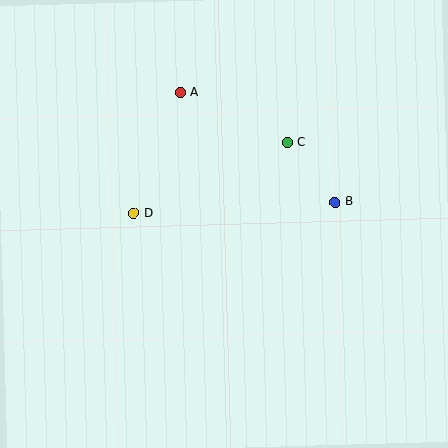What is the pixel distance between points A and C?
The distance between A and C is 117 pixels.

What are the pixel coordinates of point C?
Point C is at (287, 142).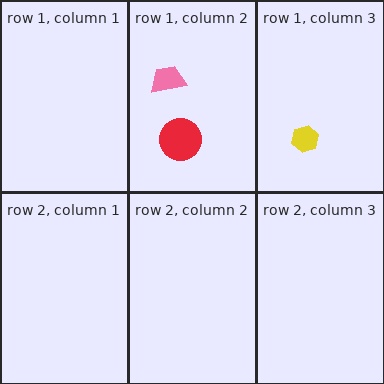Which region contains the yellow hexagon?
The row 1, column 3 region.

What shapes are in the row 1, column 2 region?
The pink trapezoid, the red circle.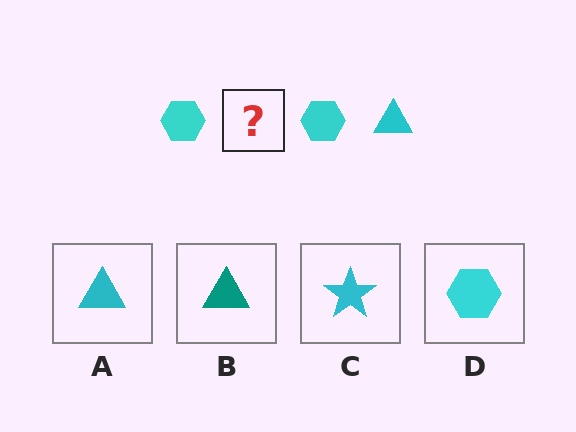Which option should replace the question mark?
Option A.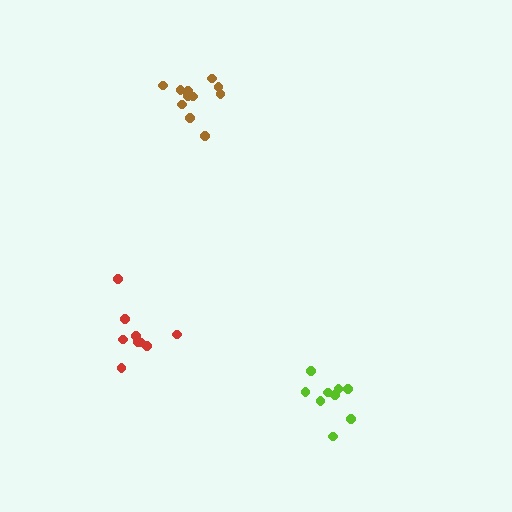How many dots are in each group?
Group 1: 9 dots, Group 2: 12 dots, Group 3: 9 dots (30 total).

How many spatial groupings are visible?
There are 3 spatial groupings.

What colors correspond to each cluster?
The clusters are colored: red, brown, lime.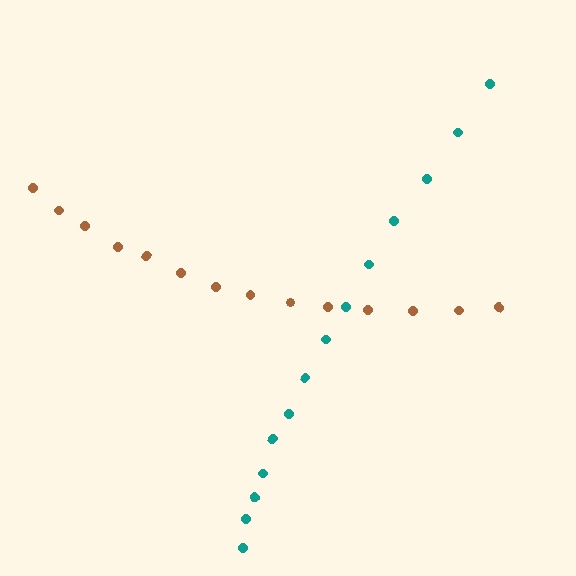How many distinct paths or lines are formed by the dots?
There are 2 distinct paths.